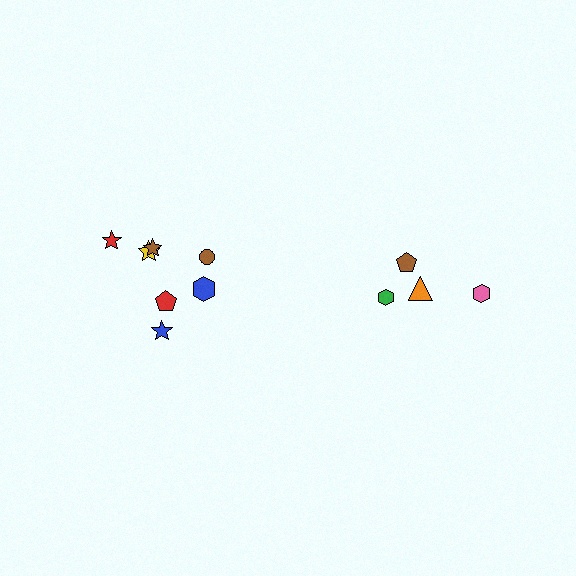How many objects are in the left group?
There are 7 objects.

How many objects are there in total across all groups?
There are 11 objects.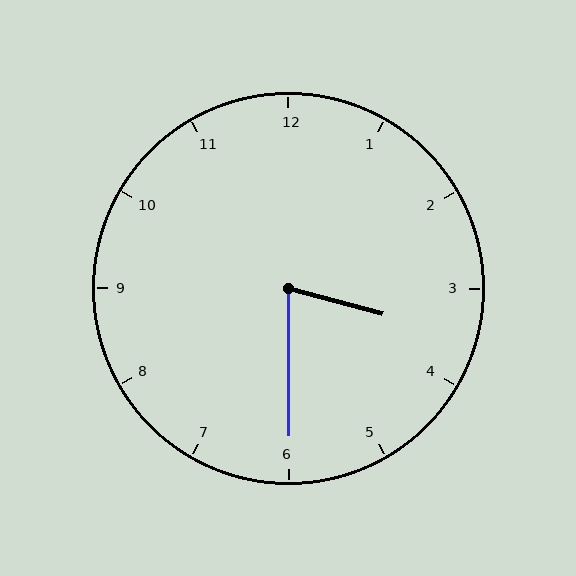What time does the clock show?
3:30.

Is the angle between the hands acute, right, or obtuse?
It is acute.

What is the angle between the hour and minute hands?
Approximately 75 degrees.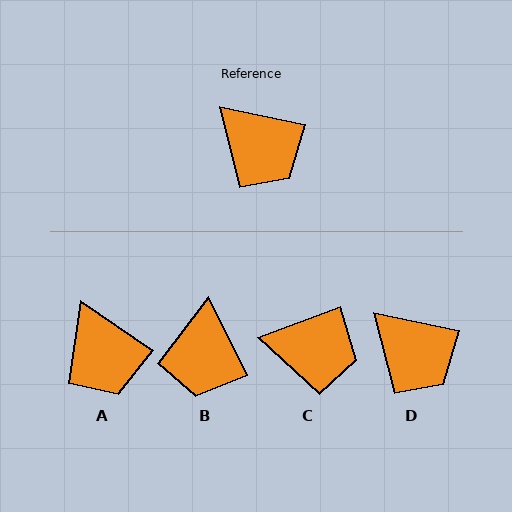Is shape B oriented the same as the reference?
No, it is off by about 51 degrees.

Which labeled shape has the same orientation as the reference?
D.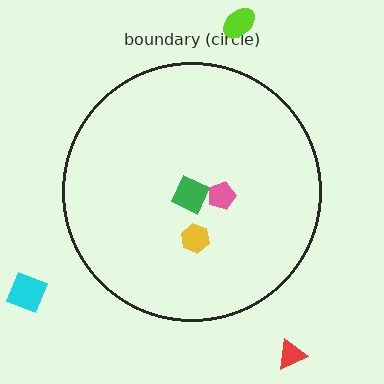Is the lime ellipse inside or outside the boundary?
Outside.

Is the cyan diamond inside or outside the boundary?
Outside.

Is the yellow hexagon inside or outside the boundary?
Inside.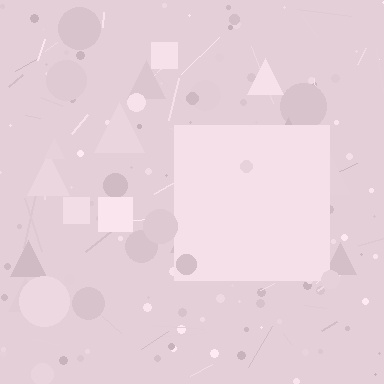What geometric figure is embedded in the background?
A square is embedded in the background.